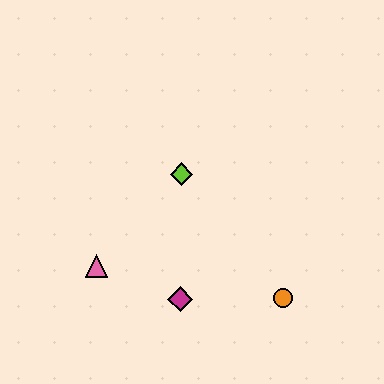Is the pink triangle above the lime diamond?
No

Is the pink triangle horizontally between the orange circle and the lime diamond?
No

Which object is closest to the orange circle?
The magenta diamond is closest to the orange circle.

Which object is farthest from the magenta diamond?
The lime diamond is farthest from the magenta diamond.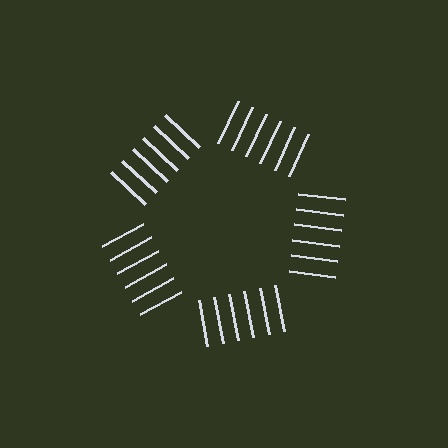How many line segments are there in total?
30 — 6 along each of the 5 edges.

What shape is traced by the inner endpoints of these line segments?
An illusory pentagon — the line segments terminate on its edges but no continuous stroke is drawn.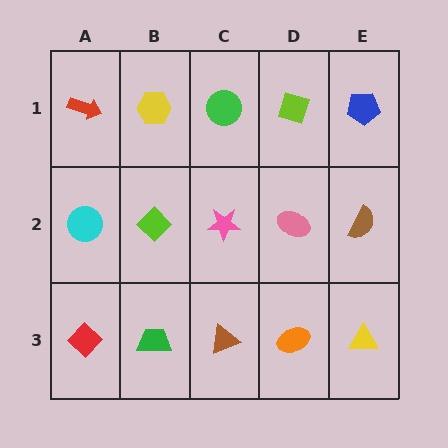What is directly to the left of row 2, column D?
A pink star.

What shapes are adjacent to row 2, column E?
A blue pentagon (row 1, column E), a yellow triangle (row 3, column E), a pink ellipse (row 2, column D).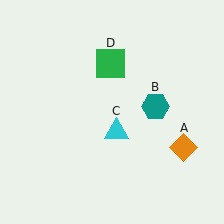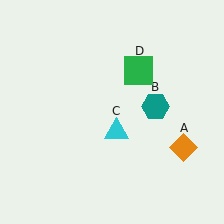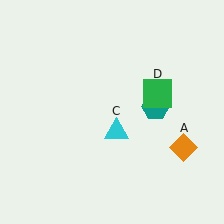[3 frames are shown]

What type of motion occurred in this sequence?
The green square (object D) rotated clockwise around the center of the scene.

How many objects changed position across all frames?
1 object changed position: green square (object D).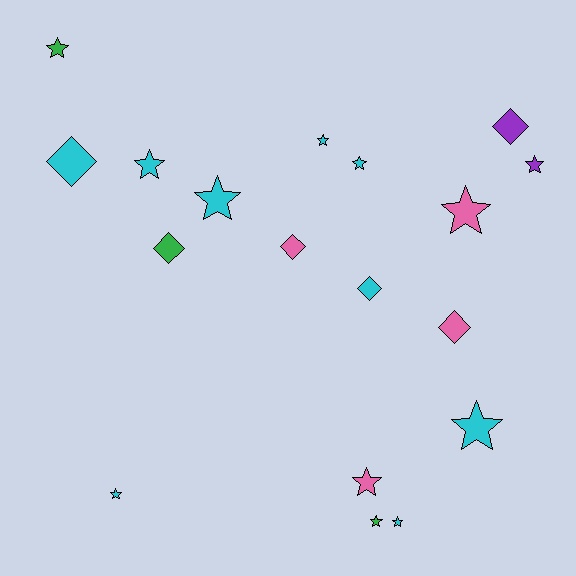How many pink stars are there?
There are 2 pink stars.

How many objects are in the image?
There are 18 objects.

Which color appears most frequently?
Cyan, with 9 objects.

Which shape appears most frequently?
Star, with 12 objects.